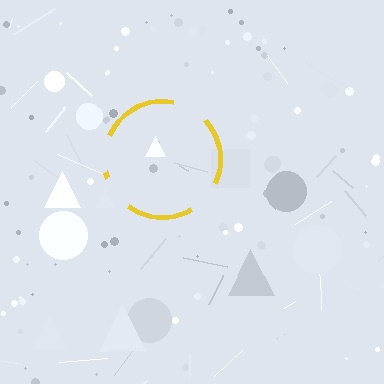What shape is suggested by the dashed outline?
The dashed outline suggests a circle.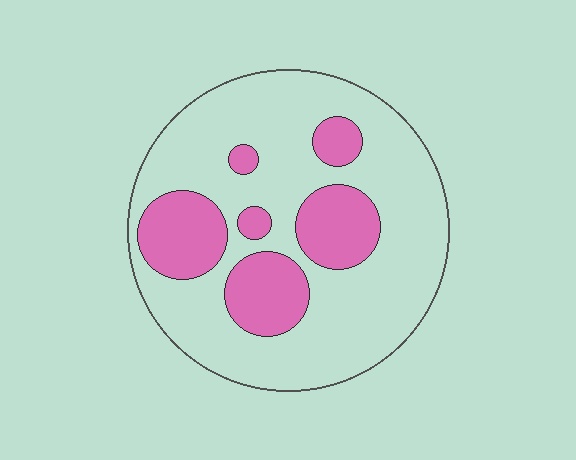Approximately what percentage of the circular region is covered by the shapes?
Approximately 25%.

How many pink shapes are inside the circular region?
6.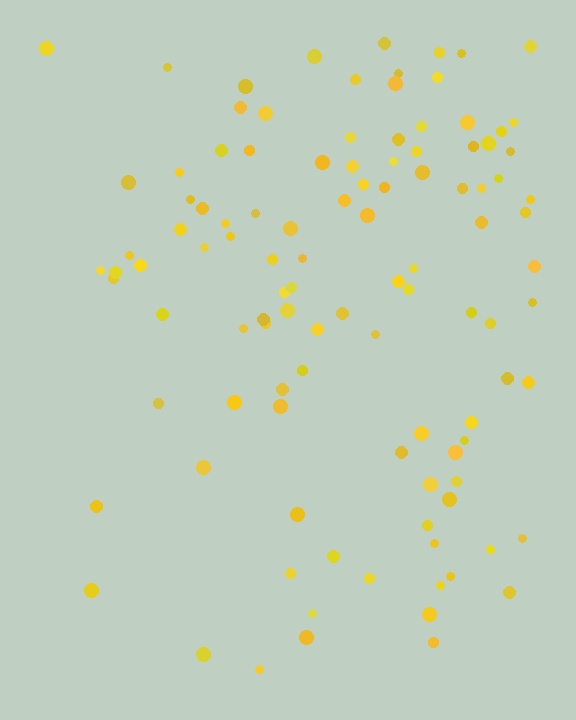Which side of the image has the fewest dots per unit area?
The left.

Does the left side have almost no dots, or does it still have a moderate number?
Still a moderate number, just noticeably fewer than the right.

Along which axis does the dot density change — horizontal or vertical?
Horizontal.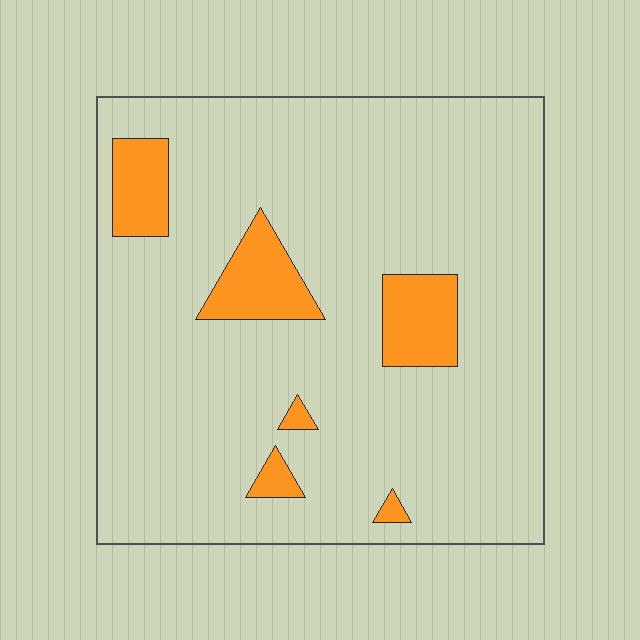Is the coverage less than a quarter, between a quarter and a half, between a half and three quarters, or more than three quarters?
Less than a quarter.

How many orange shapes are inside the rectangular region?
6.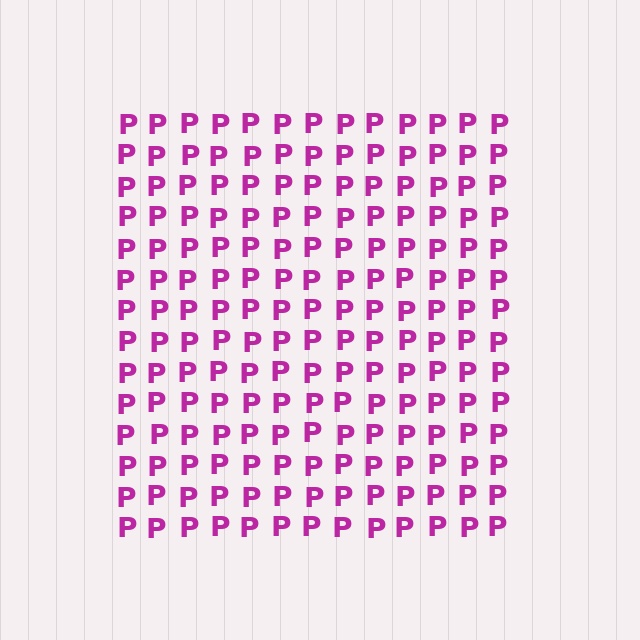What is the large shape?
The large shape is a square.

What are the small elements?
The small elements are letter P's.